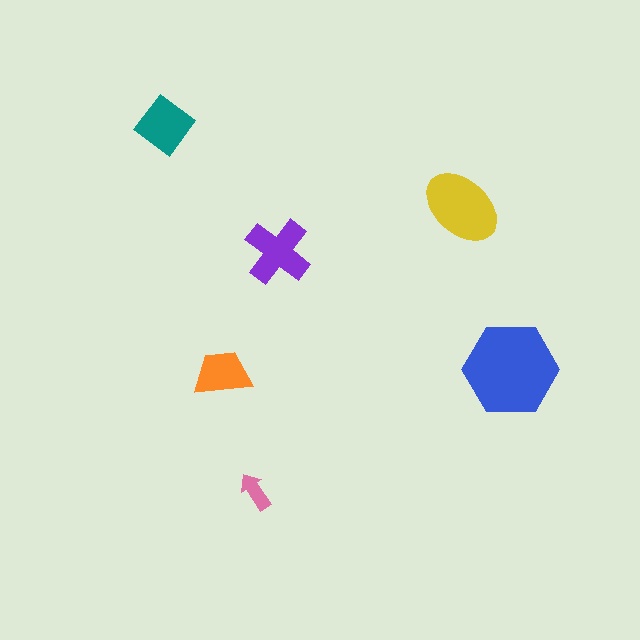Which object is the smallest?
The pink arrow.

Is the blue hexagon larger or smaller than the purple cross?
Larger.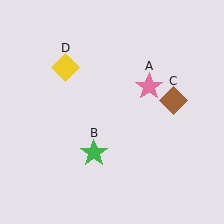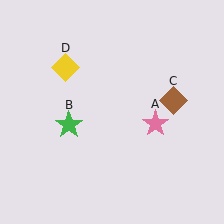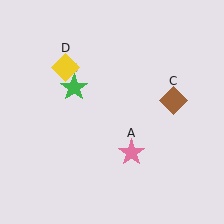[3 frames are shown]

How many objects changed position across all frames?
2 objects changed position: pink star (object A), green star (object B).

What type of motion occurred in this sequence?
The pink star (object A), green star (object B) rotated clockwise around the center of the scene.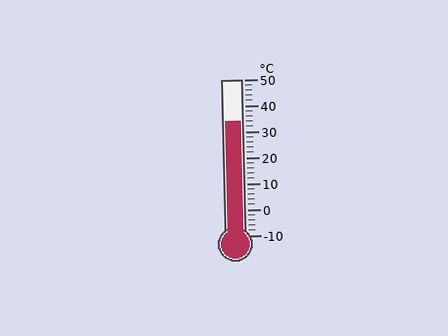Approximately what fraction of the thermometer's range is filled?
The thermometer is filled to approximately 75% of its range.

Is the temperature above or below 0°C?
The temperature is above 0°C.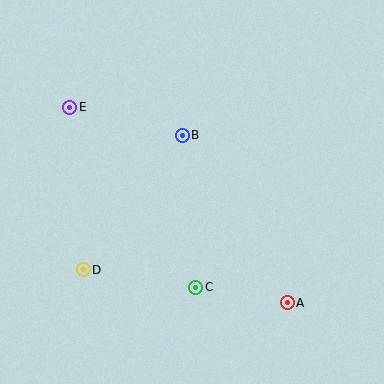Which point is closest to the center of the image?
Point B at (182, 135) is closest to the center.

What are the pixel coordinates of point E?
Point E is at (70, 107).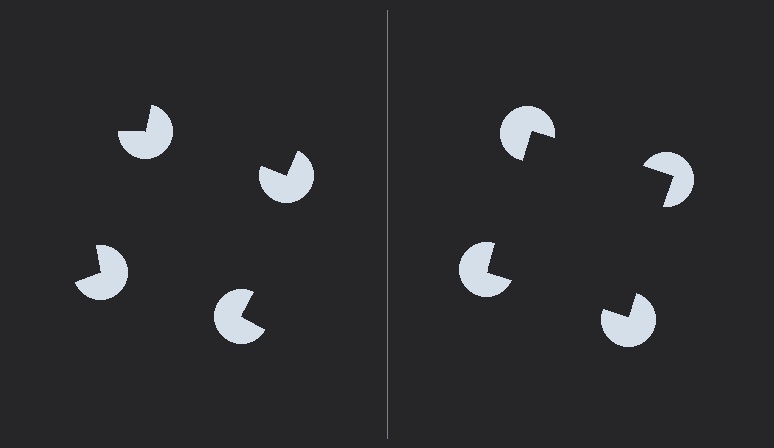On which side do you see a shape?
An illusory square appears on the right side. On the left side the wedge cuts are rotated, so no coherent shape forms.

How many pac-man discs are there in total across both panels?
8 — 4 on each side.